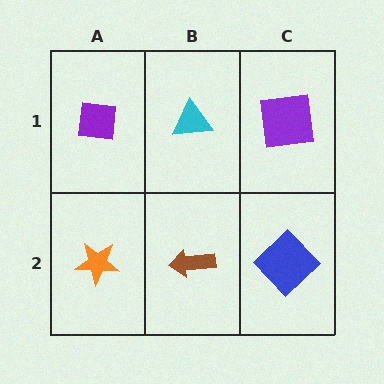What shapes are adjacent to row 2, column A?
A purple square (row 1, column A), a brown arrow (row 2, column B).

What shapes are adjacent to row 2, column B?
A cyan triangle (row 1, column B), an orange star (row 2, column A), a blue diamond (row 2, column C).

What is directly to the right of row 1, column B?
A purple square.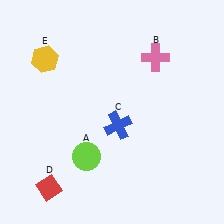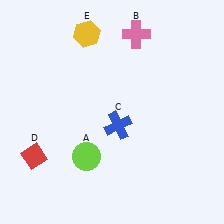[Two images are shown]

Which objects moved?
The objects that moved are: the pink cross (B), the red diamond (D), the yellow hexagon (E).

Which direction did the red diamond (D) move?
The red diamond (D) moved up.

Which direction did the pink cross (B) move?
The pink cross (B) moved up.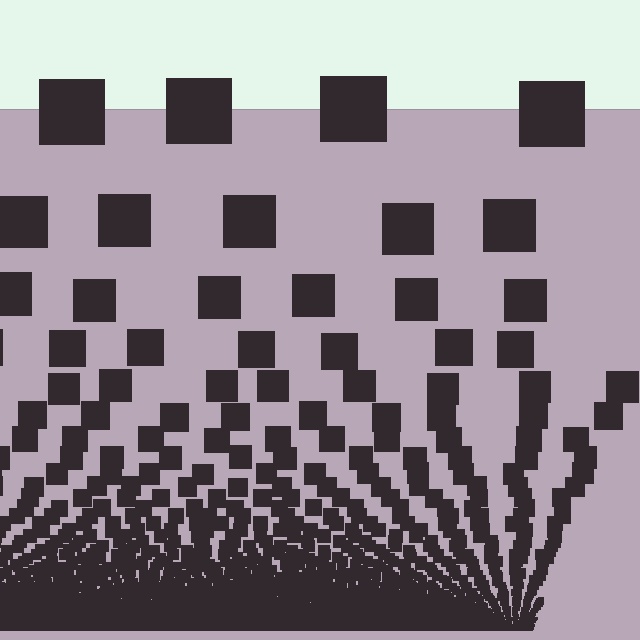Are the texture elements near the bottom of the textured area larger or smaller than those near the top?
Smaller. The gradient is inverted — elements near the bottom are smaller and denser.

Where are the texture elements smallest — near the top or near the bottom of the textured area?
Near the bottom.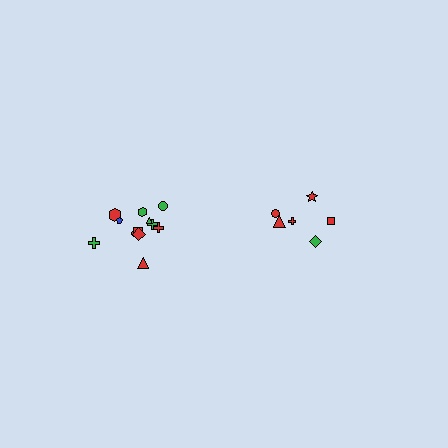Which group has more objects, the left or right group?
The left group.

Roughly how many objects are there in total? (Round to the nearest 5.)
Roughly 20 objects in total.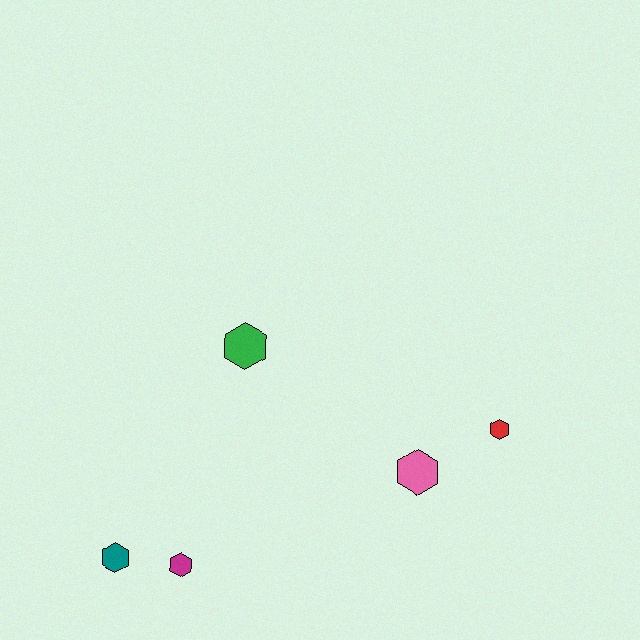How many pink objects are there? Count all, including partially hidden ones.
There is 1 pink object.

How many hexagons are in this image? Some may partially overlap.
There are 5 hexagons.